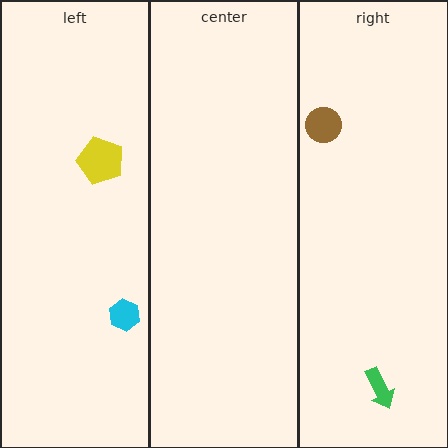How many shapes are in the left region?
2.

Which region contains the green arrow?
The right region.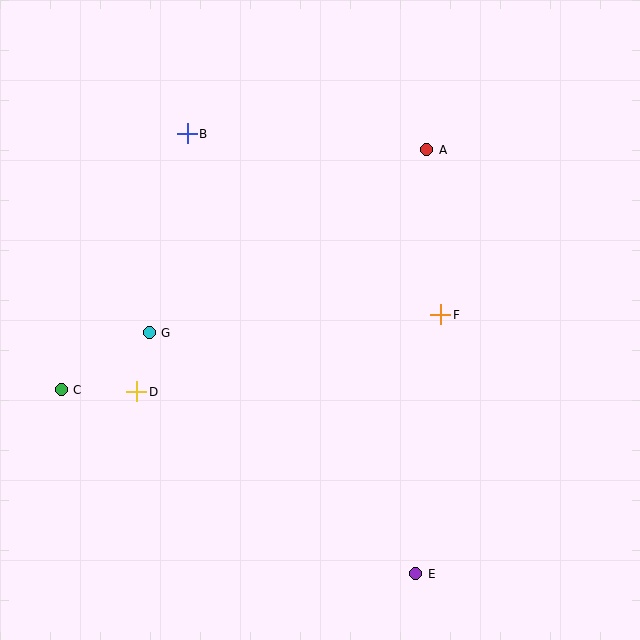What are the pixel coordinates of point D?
Point D is at (137, 392).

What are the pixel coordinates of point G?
Point G is at (149, 333).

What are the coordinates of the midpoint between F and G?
The midpoint between F and G is at (295, 324).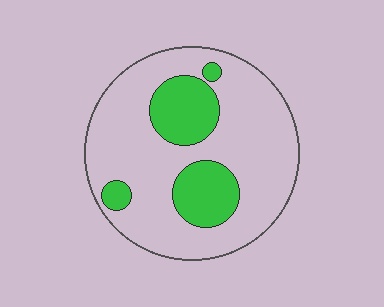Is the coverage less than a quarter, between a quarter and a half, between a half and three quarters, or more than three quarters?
Less than a quarter.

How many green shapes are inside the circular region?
4.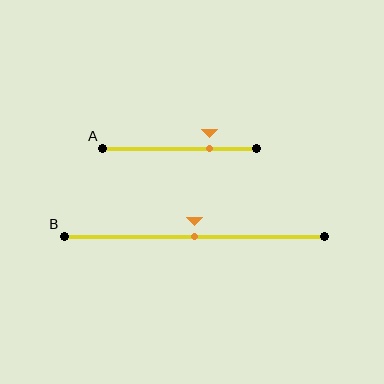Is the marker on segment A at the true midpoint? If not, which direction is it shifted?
No, the marker on segment A is shifted to the right by about 20% of the segment length.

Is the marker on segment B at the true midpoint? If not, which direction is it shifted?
Yes, the marker on segment B is at the true midpoint.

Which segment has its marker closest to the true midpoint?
Segment B has its marker closest to the true midpoint.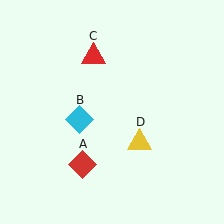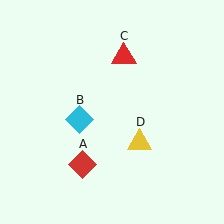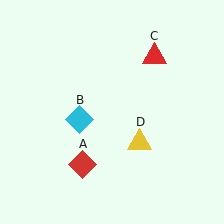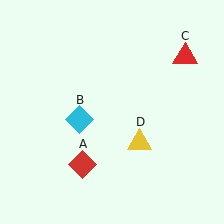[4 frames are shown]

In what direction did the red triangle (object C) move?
The red triangle (object C) moved right.